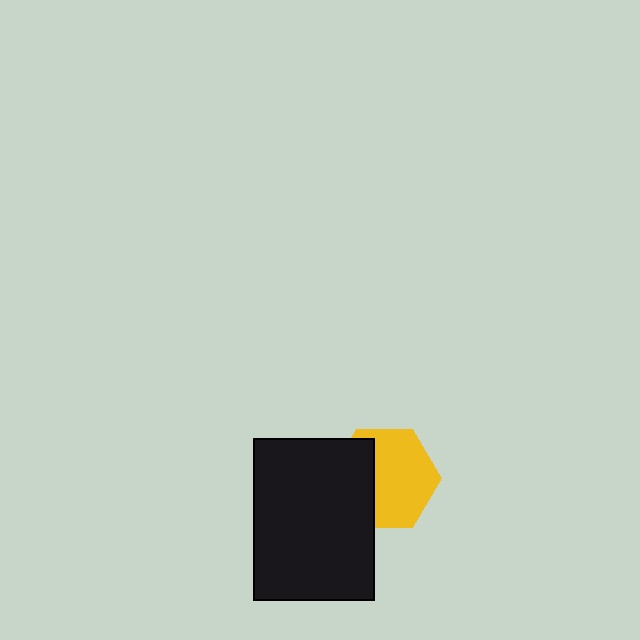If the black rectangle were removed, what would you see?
You would see the complete yellow hexagon.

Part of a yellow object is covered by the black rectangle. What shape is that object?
It is a hexagon.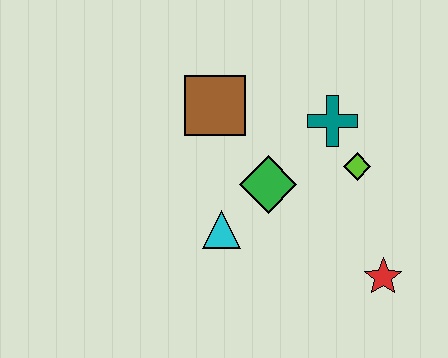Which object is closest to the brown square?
The green diamond is closest to the brown square.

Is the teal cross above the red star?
Yes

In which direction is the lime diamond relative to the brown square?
The lime diamond is to the right of the brown square.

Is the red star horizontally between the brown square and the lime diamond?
No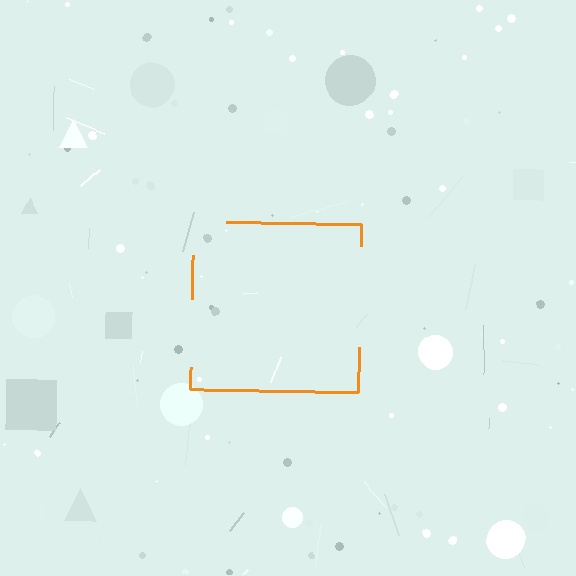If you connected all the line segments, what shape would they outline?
They would outline a square.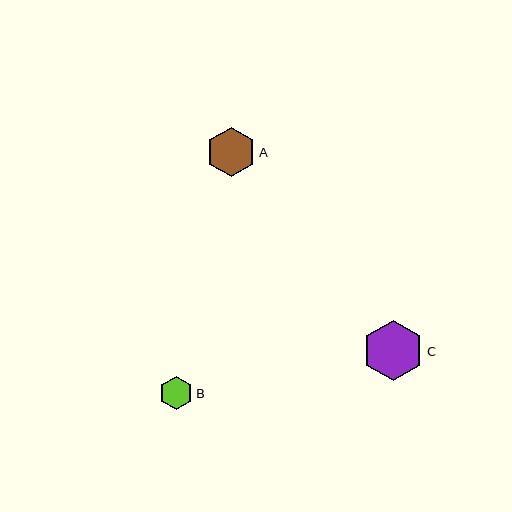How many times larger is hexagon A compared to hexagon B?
Hexagon A is approximately 1.5 times the size of hexagon B.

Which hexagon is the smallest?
Hexagon B is the smallest with a size of approximately 33 pixels.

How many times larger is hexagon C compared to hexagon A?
Hexagon C is approximately 1.2 times the size of hexagon A.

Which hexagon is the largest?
Hexagon C is the largest with a size of approximately 61 pixels.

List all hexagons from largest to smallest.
From largest to smallest: C, A, B.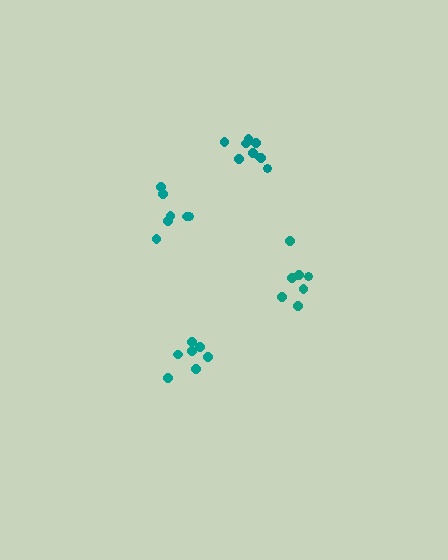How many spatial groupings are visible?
There are 4 spatial groupings.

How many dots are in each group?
Group 1: 7 dots, Group 2: 9 dots, Group 3: 7 dots, Group 4: 7 dots (30 total).